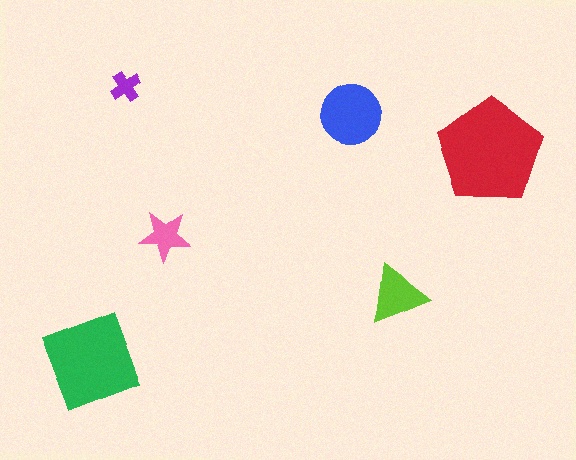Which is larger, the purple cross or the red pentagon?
The red pentagon.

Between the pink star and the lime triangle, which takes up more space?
The lime triangle.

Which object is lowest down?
The green square is bottommost.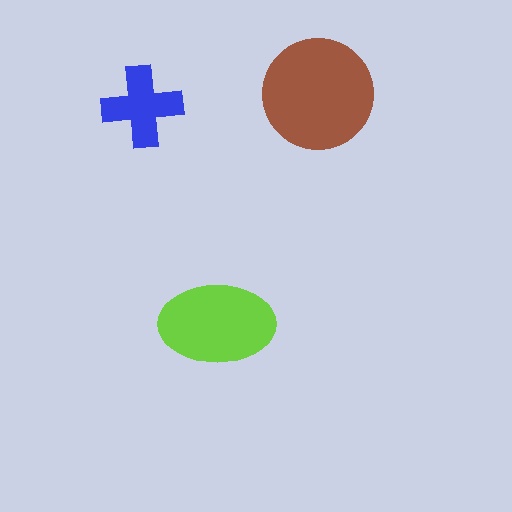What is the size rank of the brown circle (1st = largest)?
1st.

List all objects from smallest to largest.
The blue cross, the lime ellipse, the brown circle.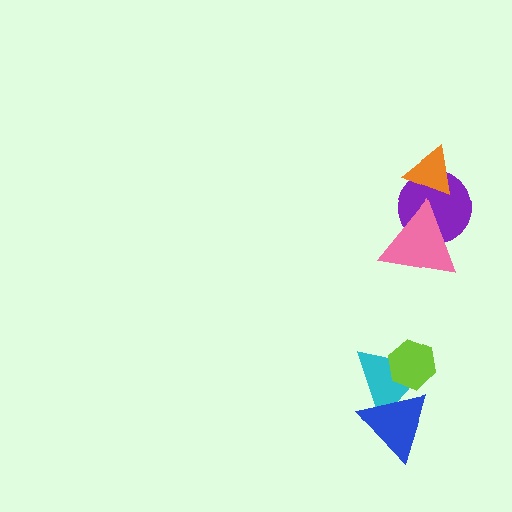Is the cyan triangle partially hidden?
Yes, it is partially covered by another shape.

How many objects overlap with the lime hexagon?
1 object overlaps with the lime hexagon.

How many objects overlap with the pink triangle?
1 object overlaps with the pink triangle.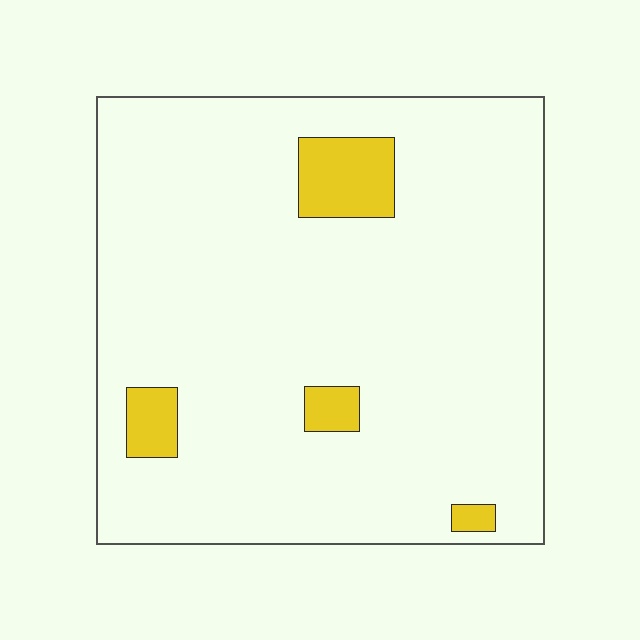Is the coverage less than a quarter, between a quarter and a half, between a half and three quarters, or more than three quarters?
Less than a quarter.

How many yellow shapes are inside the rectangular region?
4.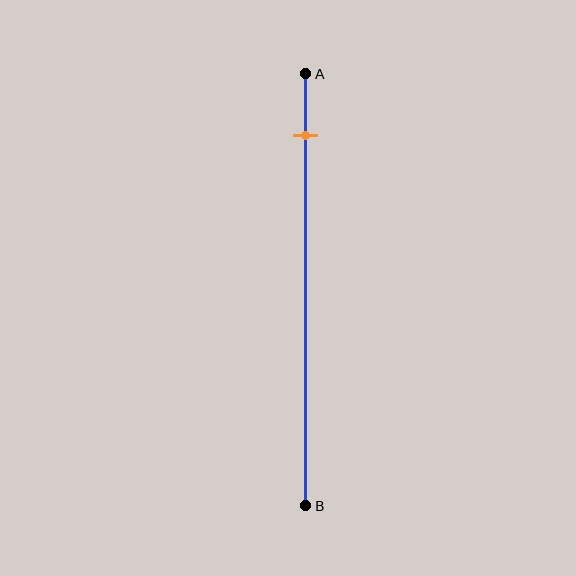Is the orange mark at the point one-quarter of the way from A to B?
No, the mark is at about 15% from A, not at the 25% one-quarter point.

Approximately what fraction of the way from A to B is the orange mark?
The orange mark is approximately 15% of the way from A to B.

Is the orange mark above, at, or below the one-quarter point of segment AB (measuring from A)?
The orange mark is above the one-quarter point of segment AB.